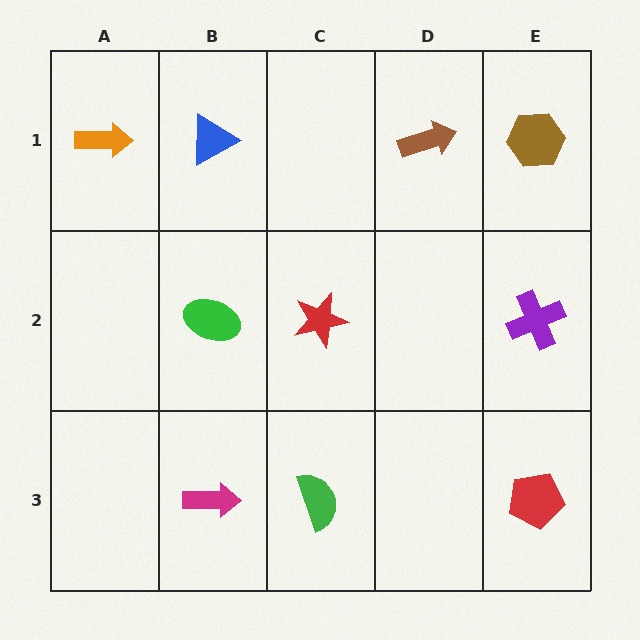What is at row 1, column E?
A brown hexagon.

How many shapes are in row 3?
3 shapes.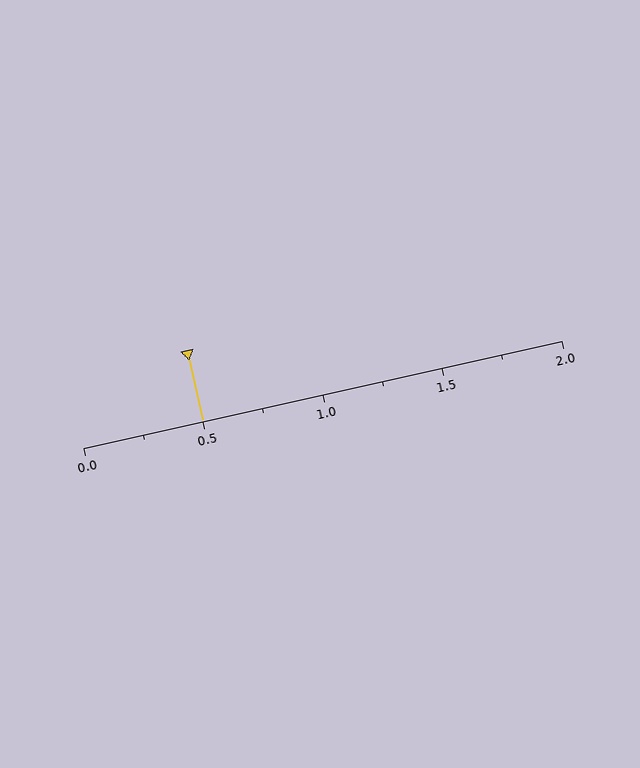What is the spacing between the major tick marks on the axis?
The major ticks are spaced 0.5 apart.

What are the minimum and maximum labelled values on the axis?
The axis runs from 0.0 to 2.0.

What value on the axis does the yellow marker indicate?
The marker indicates approximately 0.5.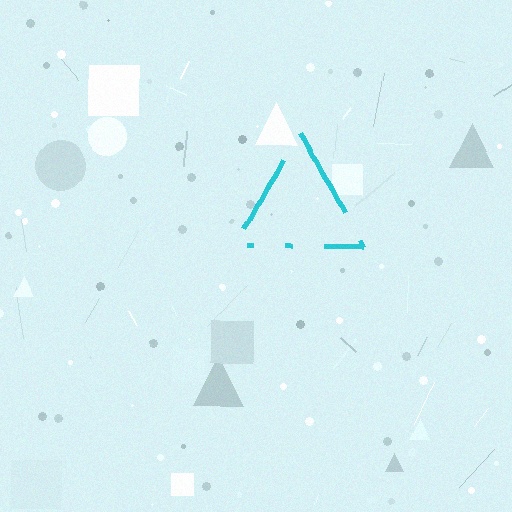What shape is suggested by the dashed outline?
The dashed outline suggests a triangle.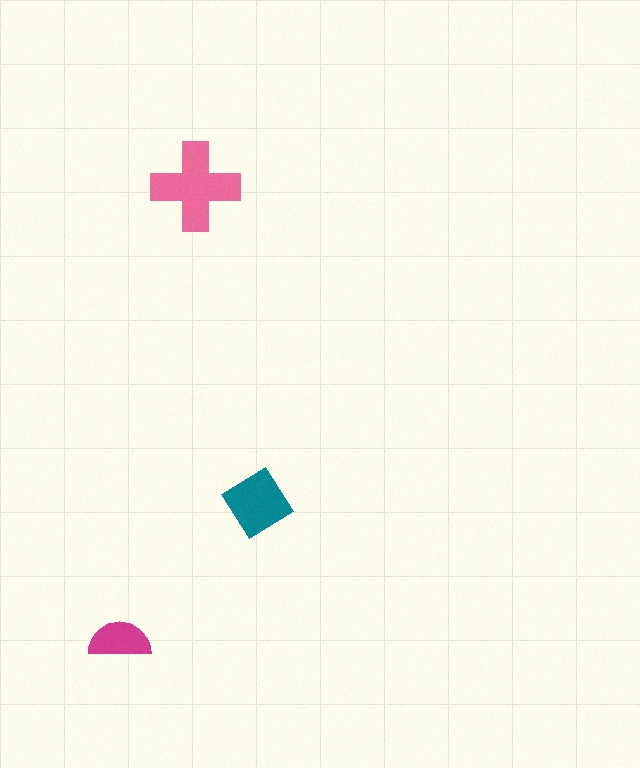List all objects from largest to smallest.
The pink cross, the teal diamond, the magenta semicircle.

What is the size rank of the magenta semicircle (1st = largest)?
3rd.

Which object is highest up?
The pink cross is topmost.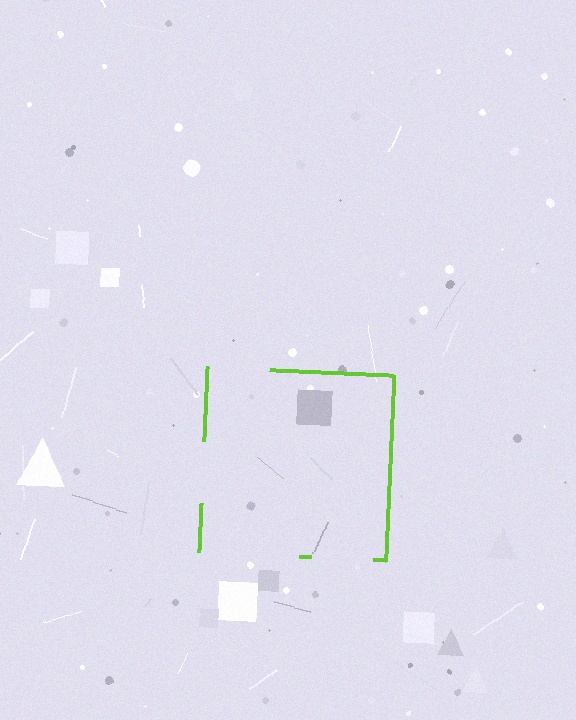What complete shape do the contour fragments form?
The contour fragments form a square.